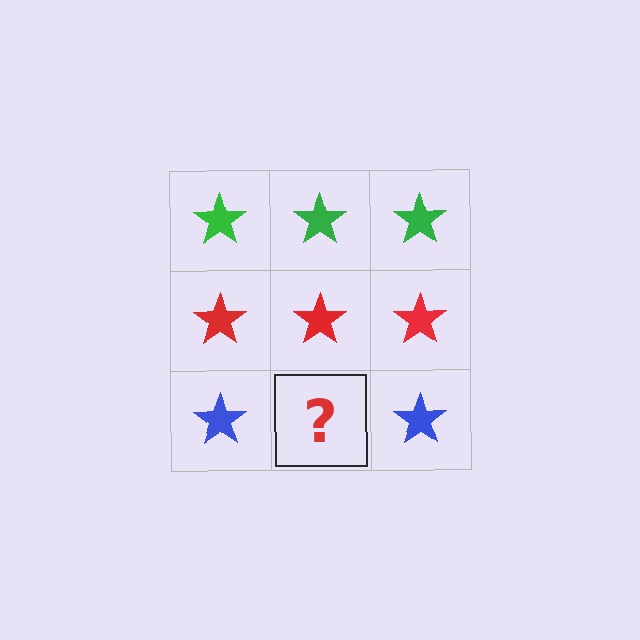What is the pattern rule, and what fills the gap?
The rule is that each row has a consistent color. The gap should be filled with a blue star.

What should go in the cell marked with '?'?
The missing cell should contain a blue star.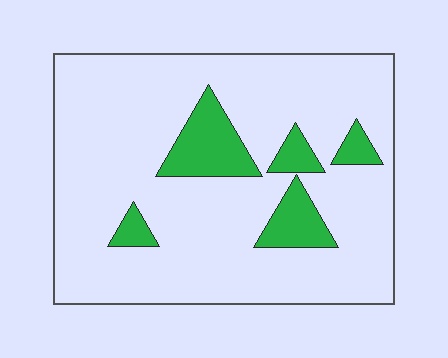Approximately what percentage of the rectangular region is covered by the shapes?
Approximately 15%.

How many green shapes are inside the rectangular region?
5.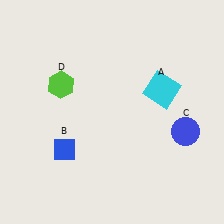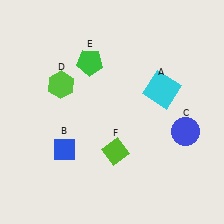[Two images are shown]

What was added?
A green pentagon (E), a lime diamond (F) were added in Image 2.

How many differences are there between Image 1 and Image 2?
There are 2 differences between the two images.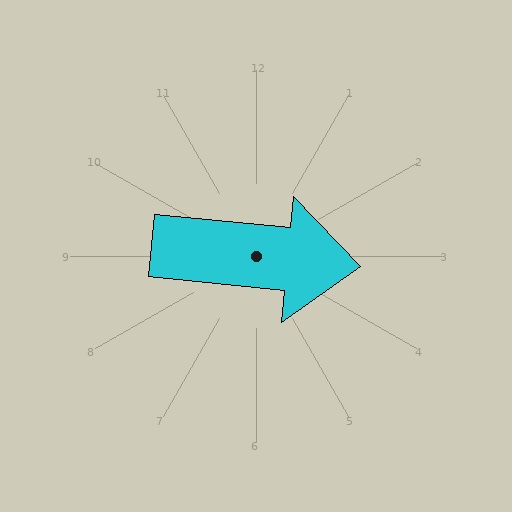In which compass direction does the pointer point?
East.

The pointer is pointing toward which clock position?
Roughly 3 o'clock.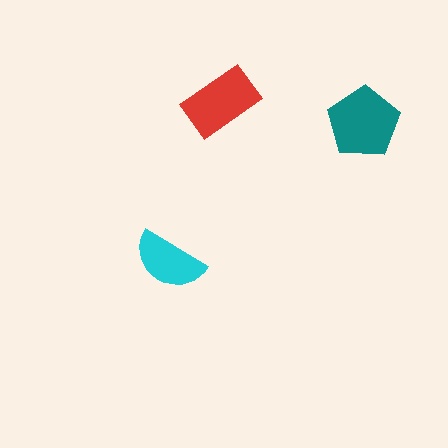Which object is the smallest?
The cyan semicircle.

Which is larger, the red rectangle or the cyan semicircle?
The red rectangle.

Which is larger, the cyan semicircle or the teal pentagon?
The teal pentagon.